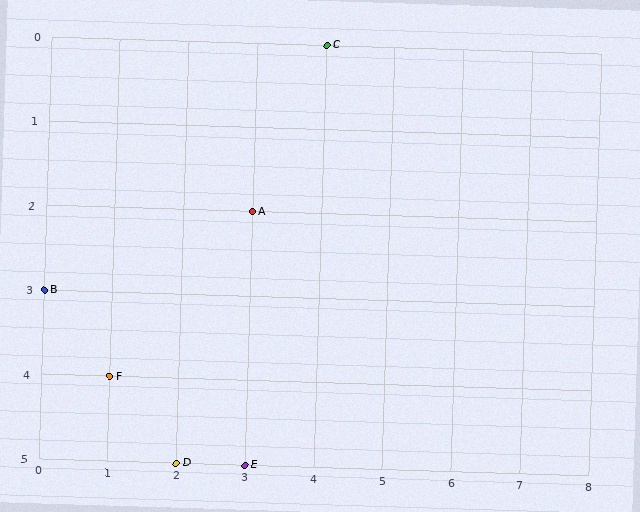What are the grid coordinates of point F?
Point F is at grid coordinates (1, 4).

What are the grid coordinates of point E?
Point E is at grid coordinates (3, 5).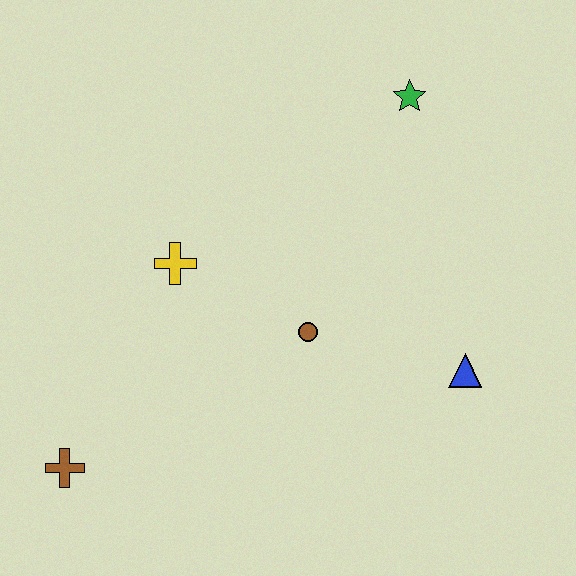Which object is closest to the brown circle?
The yellow cross is closest to the brown circle.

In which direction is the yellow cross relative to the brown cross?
The yellow cross is above the brown cross.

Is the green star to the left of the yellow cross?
No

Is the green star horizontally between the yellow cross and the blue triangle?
Yes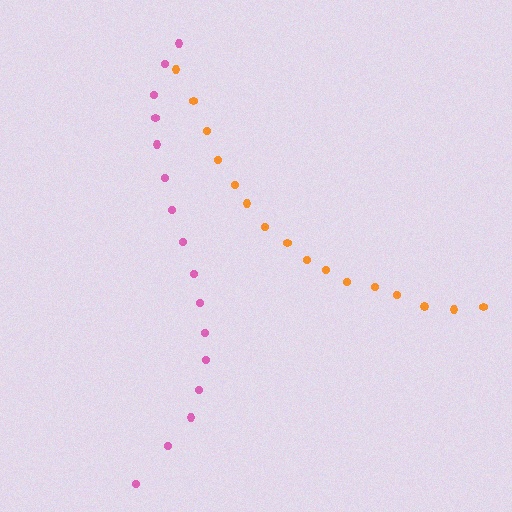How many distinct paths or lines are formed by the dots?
There are 2 distinct paths.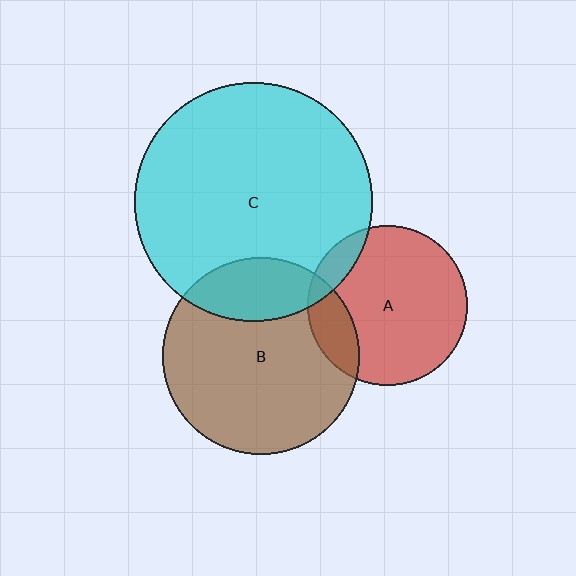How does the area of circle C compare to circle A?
Approximately 2.2 times.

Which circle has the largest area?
Circle C (cyan).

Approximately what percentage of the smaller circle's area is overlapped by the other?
Approximately 15%.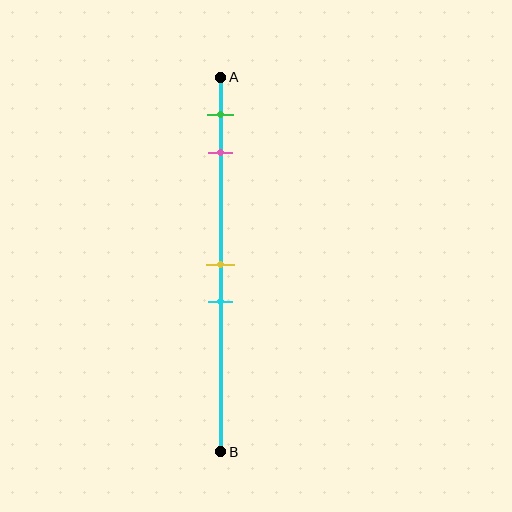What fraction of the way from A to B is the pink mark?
The pink mark is approximately 20% (0.2) of the way from A to B.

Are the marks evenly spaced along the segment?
No, the marks are not evenly spaced.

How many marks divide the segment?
There are 4 marks dividing the segment.